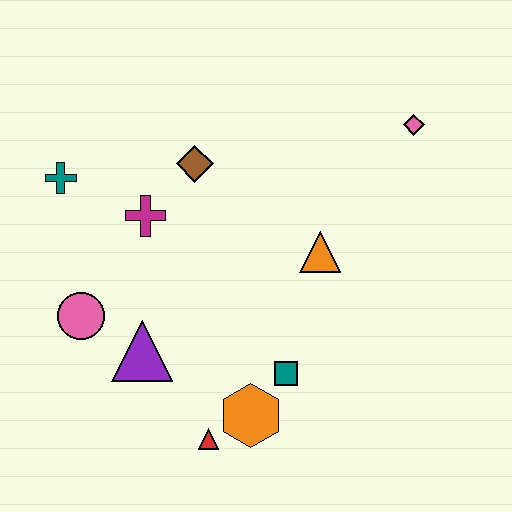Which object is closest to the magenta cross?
The brown diamond is closest to the magenta cross.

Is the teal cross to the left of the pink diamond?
Yes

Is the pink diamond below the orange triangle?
No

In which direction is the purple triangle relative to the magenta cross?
The purple triangle is below the magenta cross.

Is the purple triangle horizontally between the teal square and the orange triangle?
No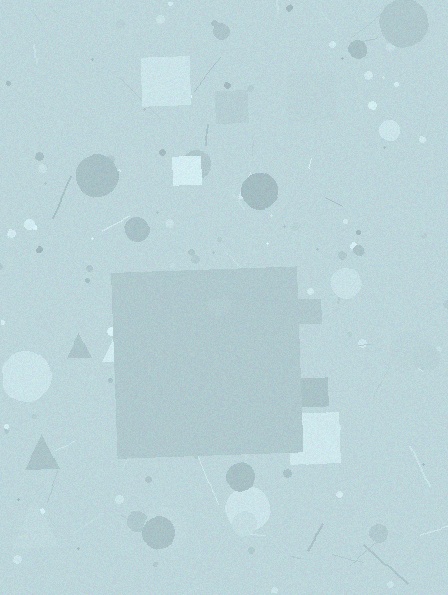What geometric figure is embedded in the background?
A square is embedded in the background.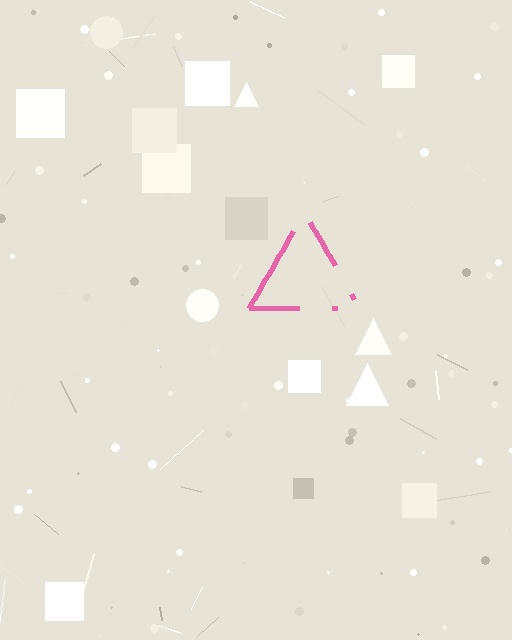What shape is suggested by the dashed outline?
The dashed outline suggests a triangle.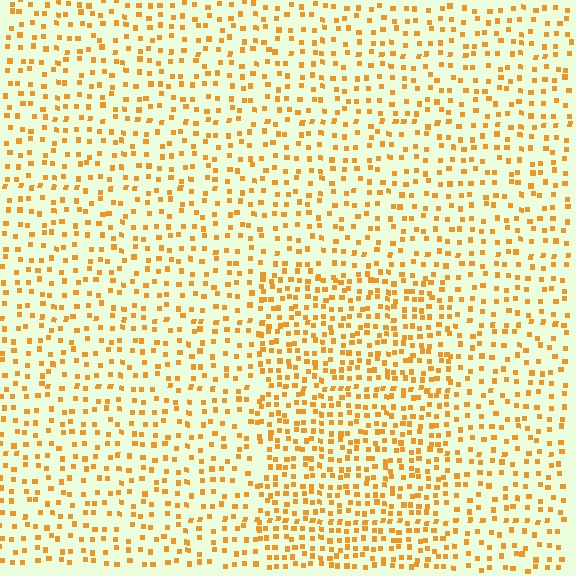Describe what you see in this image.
The image contains small orange elements arranged at two different densities. A rectangle-shaped region is visible where the elements are more densely packed than the surrounding area.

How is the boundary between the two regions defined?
The boundary is defined by a change in element density (approximately 1.7x ratio). All elements are the same color, size, and shape.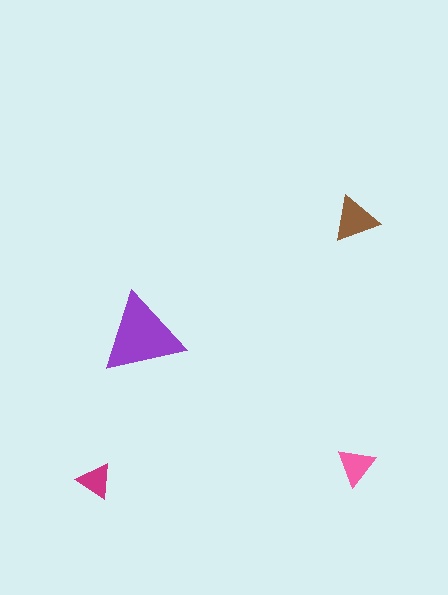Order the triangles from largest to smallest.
the purple one, the brown one, the pink one, the magenta one.